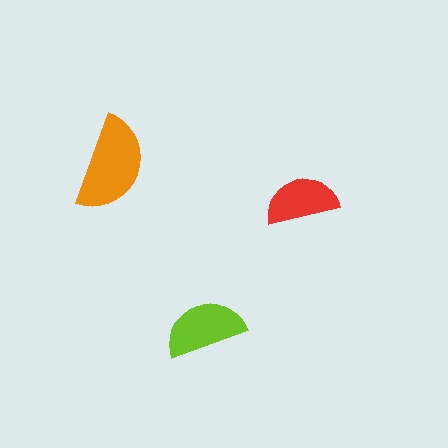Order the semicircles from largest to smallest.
the orange one, the lime one, the red one.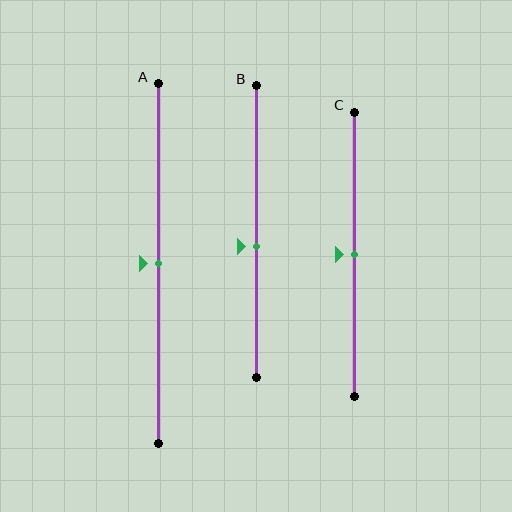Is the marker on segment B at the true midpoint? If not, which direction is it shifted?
No, the marker on segment B is shifted downward by about 5% of the segment length.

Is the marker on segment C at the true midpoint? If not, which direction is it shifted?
Yes, the marker on segment C is at the true midpoint.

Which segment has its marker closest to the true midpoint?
Segment A has its marker closest to the true midpoint.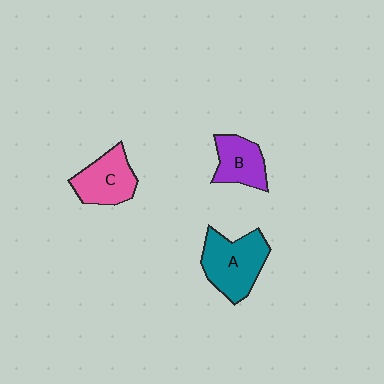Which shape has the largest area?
Shape A (teal).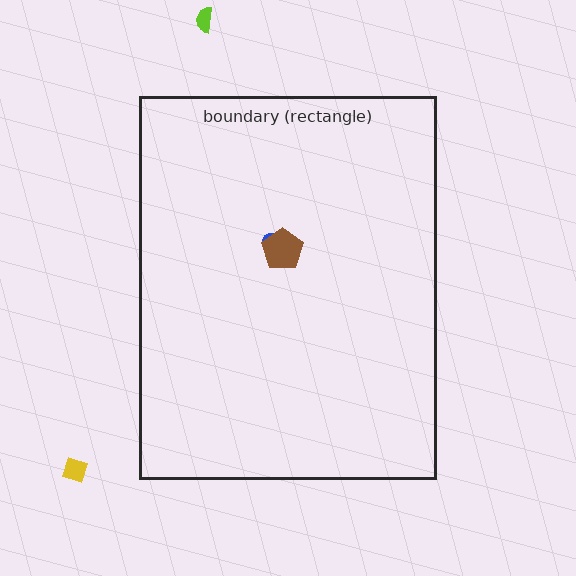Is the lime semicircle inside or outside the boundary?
Outside.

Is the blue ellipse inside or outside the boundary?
Inside.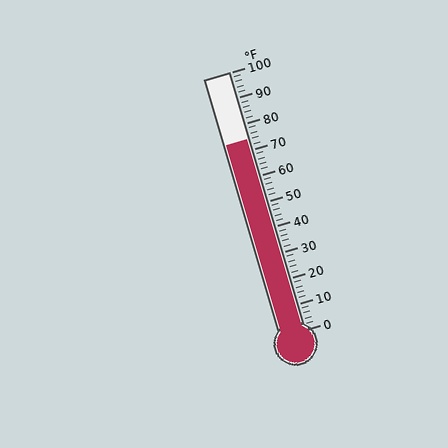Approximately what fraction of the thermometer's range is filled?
The thermometer is filled to approximately 75% of its range.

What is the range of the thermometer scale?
The thermometer scale ranges from 0°F to 100°F.